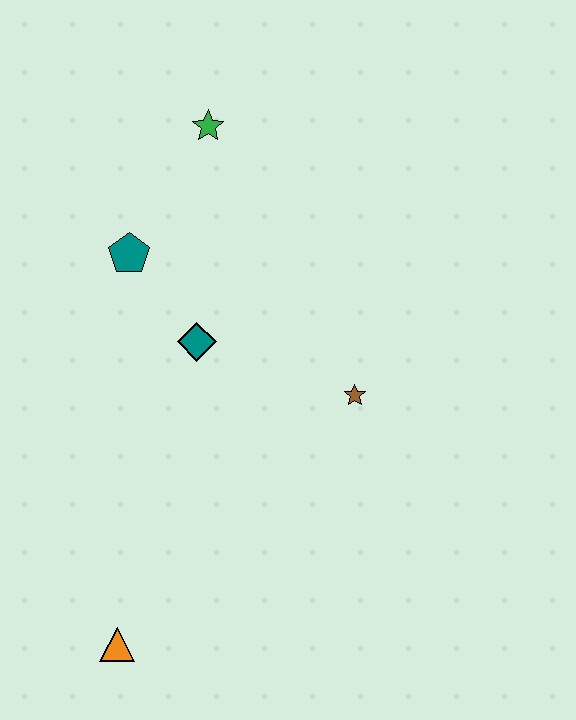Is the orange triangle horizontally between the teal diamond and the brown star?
No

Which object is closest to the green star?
The teal pentagon is closest to the green star.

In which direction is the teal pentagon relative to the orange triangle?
The teal pentagon is above the orange triangle.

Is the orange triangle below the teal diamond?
Yes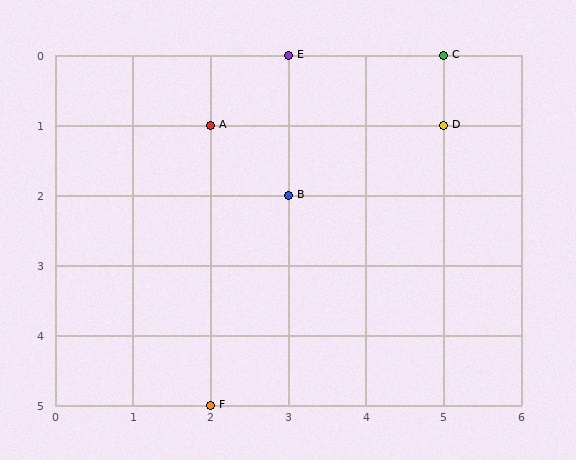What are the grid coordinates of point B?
Point B is at grid coordinates (3, 2).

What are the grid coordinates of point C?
Point C is at grid coordinates (5, 0).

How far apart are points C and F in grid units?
Points C and F are 3 columns and 5 rows apart (about 5.8 grid units diagonally).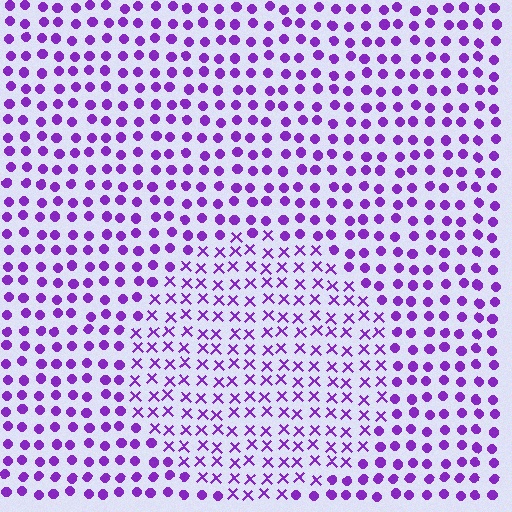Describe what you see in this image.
The image is filled with small purple elements arranged in a uniform grid. A circle-shaped region contains X marks, while the surrounding area contains circles. The boundary is defined purely by the change in element shape.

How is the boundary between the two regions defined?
The boundary is defined by a change in element shape: X marks inside vs. circles outside. All elements share the same color and spacing.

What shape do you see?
I see a circle.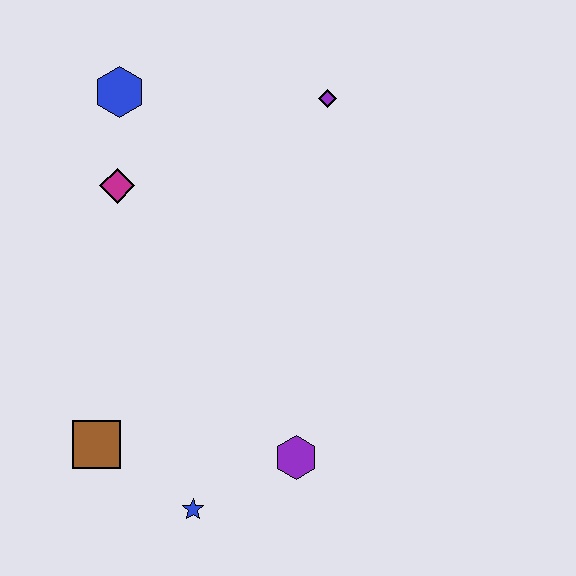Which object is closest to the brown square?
The blue star is closest to the brown square.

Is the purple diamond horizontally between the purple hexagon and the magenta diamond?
No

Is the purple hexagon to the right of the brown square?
Yes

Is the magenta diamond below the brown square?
No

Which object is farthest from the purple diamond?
The blue star is farthest from the purple diamond.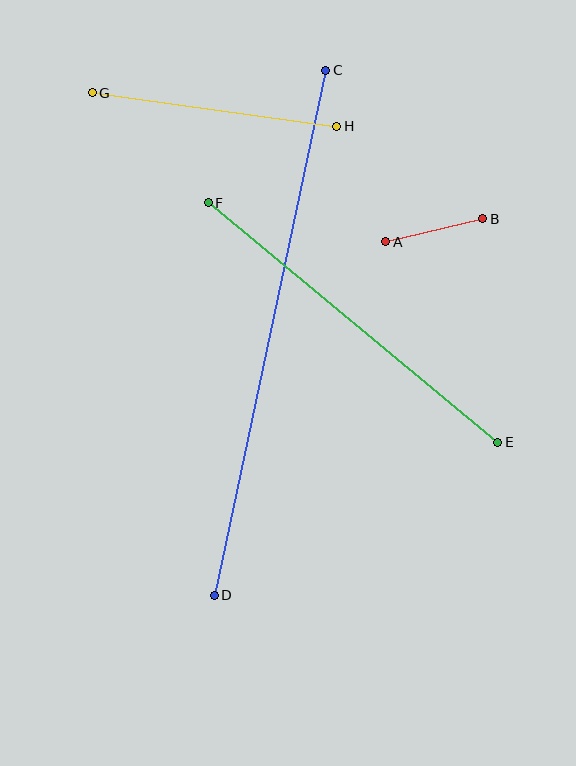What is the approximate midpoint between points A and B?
The midpoint is at approximately (434, 230) pixels.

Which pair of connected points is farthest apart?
Points C and D are farthest apart.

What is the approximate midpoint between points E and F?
The midpoint is at approximately (353, 322) pixels.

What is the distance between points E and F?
The distance is approximately 376 pixels.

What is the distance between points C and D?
The distance is approximately 537 pixels.